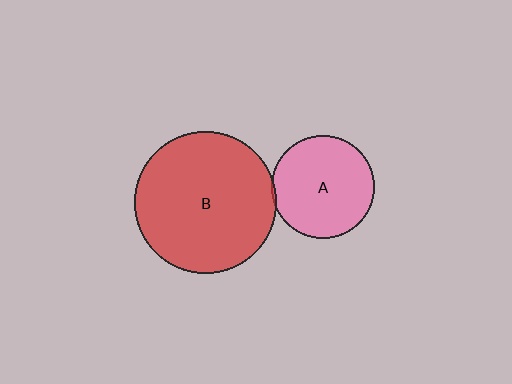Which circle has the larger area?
Circle B (red).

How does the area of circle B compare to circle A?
Approximately 1.9 times.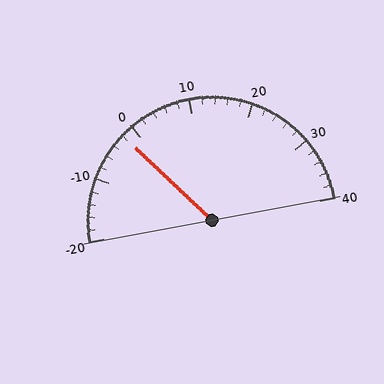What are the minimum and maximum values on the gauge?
The gauge ranges from -20 to 40.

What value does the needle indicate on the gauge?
The needle indicates approximately -2.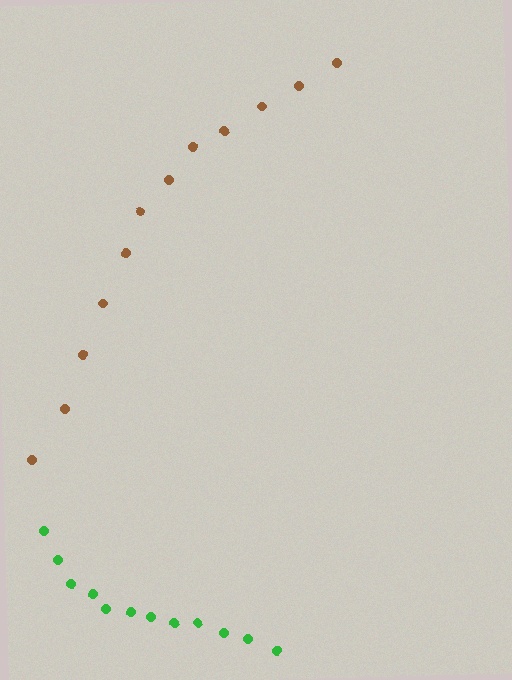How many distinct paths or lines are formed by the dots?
There are 2 distinct paths.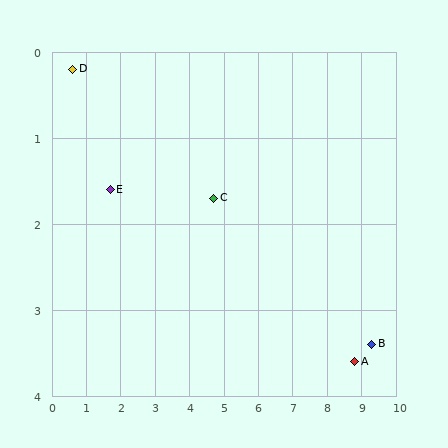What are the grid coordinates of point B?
Point B is at approximately (9.3, 3.4).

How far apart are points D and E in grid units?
Points D and E are about 1.8 grid units apart.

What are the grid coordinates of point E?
Point E is at approximately (1.7, 1.6).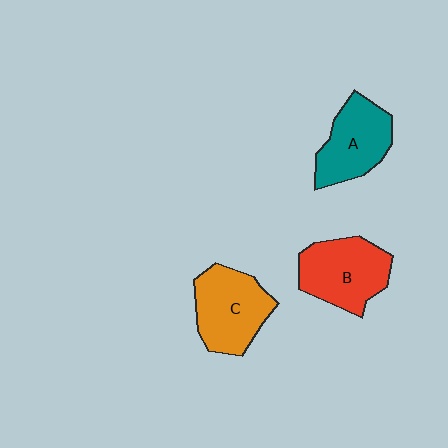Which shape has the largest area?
Shape B (red).